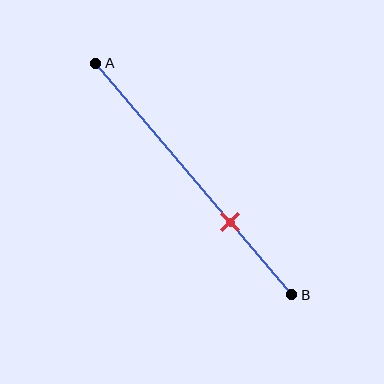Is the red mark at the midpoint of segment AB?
No, the mark is at about 70% from A, not at the 50% midpoint.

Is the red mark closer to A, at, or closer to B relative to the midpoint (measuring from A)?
The red mark is closer to point B than the midpoint of segment AB.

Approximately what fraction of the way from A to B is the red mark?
The red mark is approximately 70% of the way from A to B.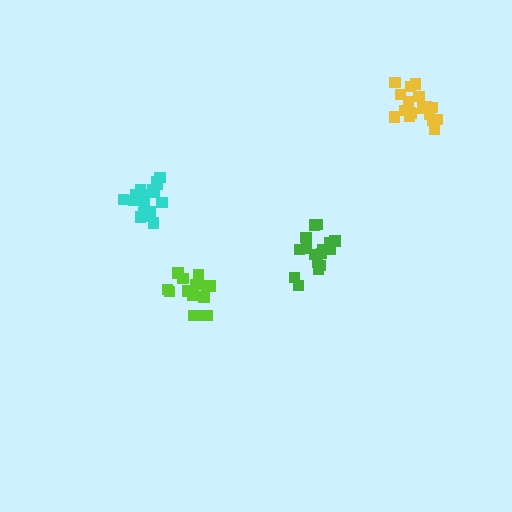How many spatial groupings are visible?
There are 4 spatial groupings.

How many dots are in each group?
Group 1: 17 dots, Group 2: 18 dots, Group 3: 15 dots, Group 4: 18 dots (68 total).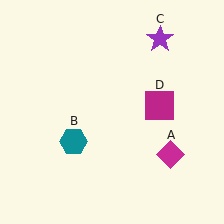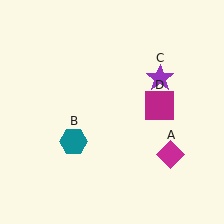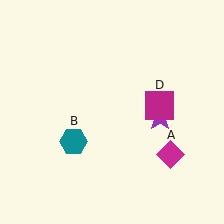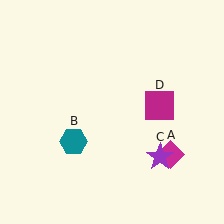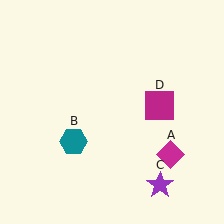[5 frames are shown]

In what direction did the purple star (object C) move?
The purple star (object C) moved down.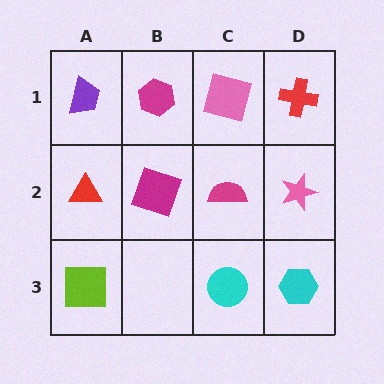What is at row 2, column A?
A red triangle.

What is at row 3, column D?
A cyan hexagon.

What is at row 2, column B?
A magenta square.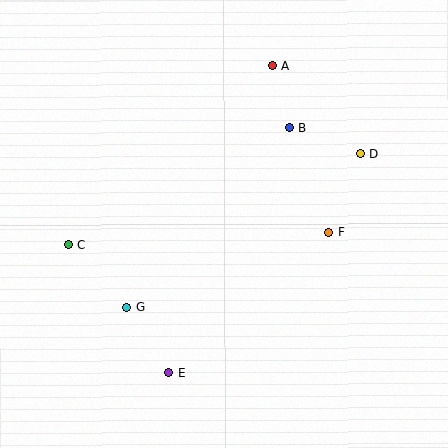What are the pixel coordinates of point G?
Point G is at (127, 307).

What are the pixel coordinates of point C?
Point C is at (69, 244).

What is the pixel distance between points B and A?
The distance between B and A is 64 pixels.